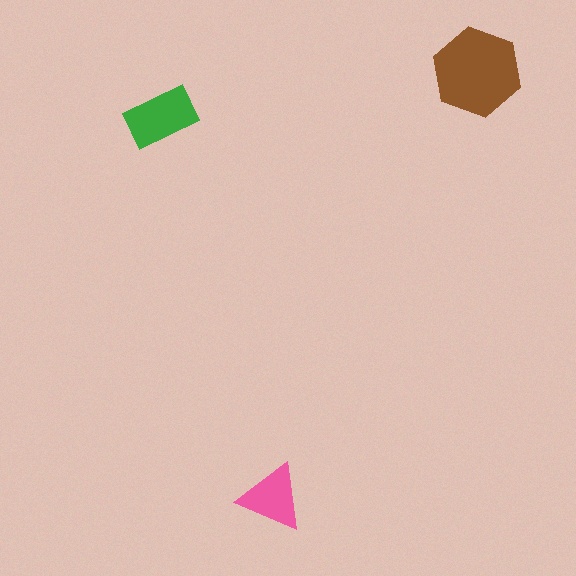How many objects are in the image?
There are 3 objects in the image.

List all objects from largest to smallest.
The brown hexagon, the green rectangle, the pink triangle.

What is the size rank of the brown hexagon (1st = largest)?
1st.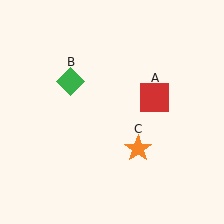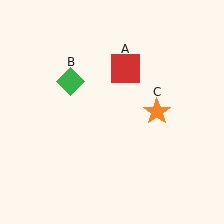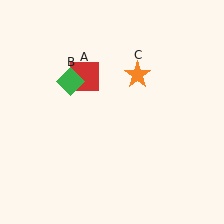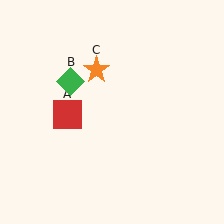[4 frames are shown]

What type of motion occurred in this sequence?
The red square (object A), orange star (object C) rotated counterclockwise around the center of the scene.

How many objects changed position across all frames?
2 objects changed position: red square (object A), orange star (object C).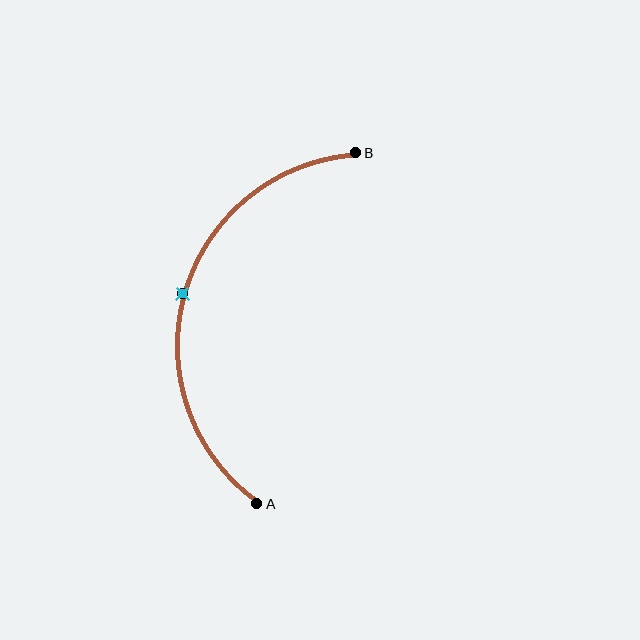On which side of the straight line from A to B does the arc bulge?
The arc bulges to the left of the straight line connecting A and B.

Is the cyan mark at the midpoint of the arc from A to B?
Yes. The cyan mark lies on the arc at equal arc-length from both A and B — it is the arc midpoint.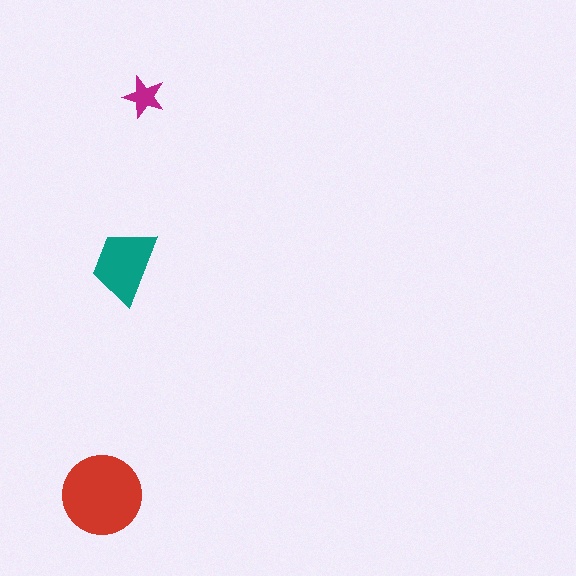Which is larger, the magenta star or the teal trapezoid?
The teal trapezoid.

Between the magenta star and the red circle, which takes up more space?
The red circle.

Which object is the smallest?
The magenta star.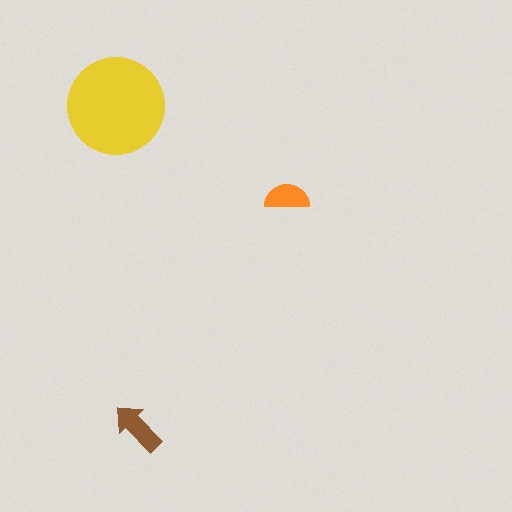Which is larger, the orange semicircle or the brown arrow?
The brown arrow.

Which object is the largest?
The yellow circle.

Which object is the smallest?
The orange semicircle.